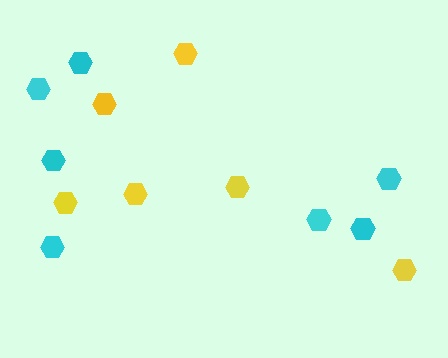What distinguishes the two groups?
There are 2 groups: one group of yellow hexagons (6) and one group of cyan hexagons (7).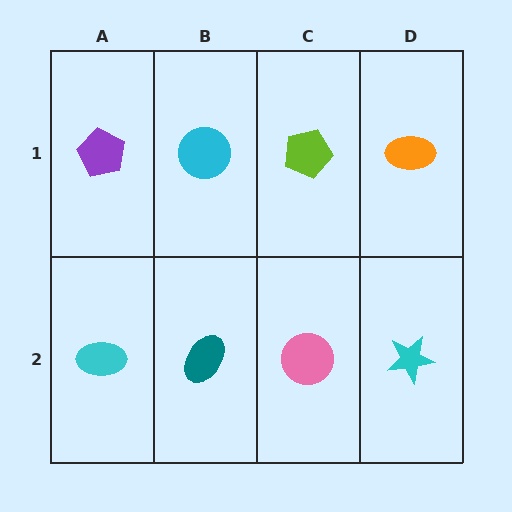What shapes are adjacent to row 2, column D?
An orange ellipse (row 1, column D), a pink circle (row 2, column C).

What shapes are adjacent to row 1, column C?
A pink circle (row 2, column C), a cyan circle (row 1, column B), an orange ellipse (row 1, column D).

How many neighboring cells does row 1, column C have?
3.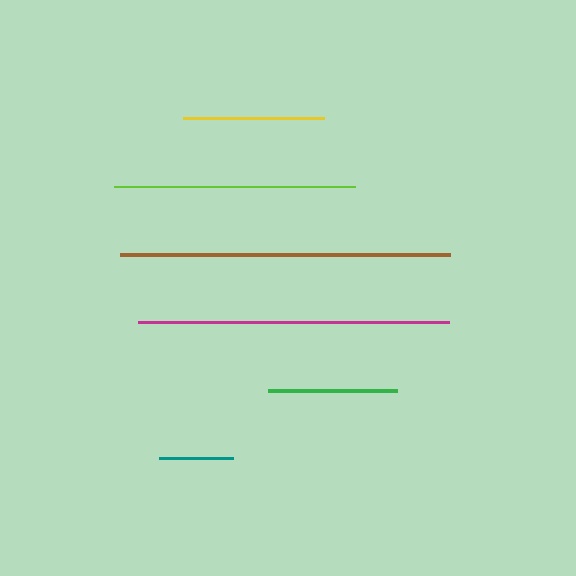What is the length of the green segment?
The green segment is approximately 129 pixels long.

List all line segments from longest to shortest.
From longest to shortest: brown, magenta, lime, yellow, green, teal.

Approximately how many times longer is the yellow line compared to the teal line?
The yellow line is approximately 1.9 times the length of the teal line.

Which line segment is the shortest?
The teal line is the shortest at approximately 73 pixels.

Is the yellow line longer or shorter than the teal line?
The yellow line is longer than the teal line.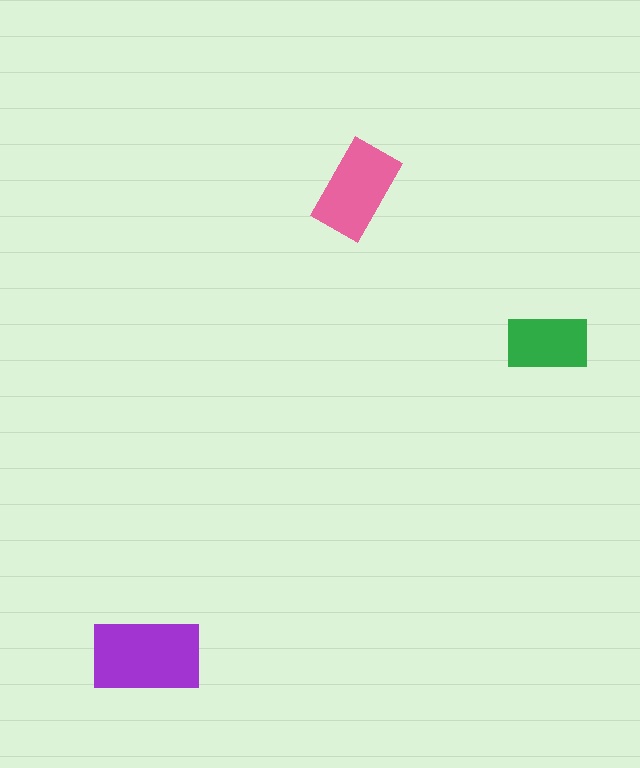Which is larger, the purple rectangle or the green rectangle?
The purple one.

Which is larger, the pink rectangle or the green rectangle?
The pink one.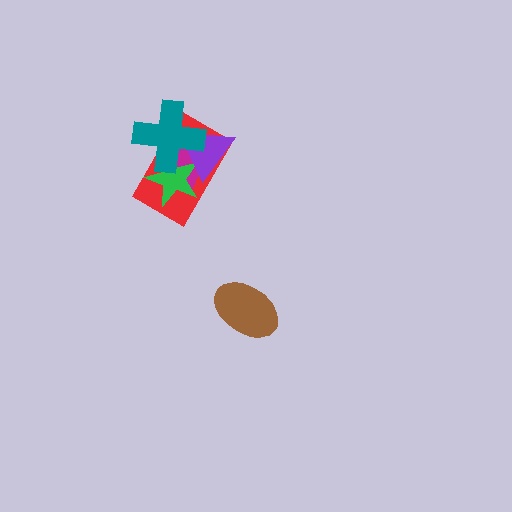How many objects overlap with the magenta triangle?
4 objects overlap with the magenta triangle.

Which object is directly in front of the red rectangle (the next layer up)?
The magenta triangle is directly in front of the red rectangle.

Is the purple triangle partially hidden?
Yes, it is partially covered by another shape.